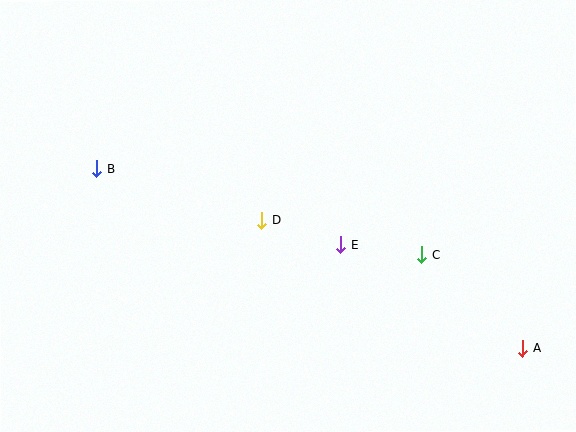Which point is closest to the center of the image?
Point D at (262, 220) is closest to the center.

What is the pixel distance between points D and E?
The distance between D and E is 83 pixels.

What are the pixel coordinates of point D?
Point D is at (262, 220).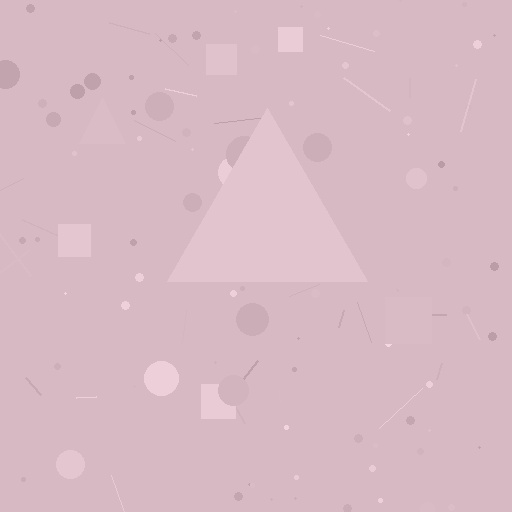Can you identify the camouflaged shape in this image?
The camouflaged shape is a triangle.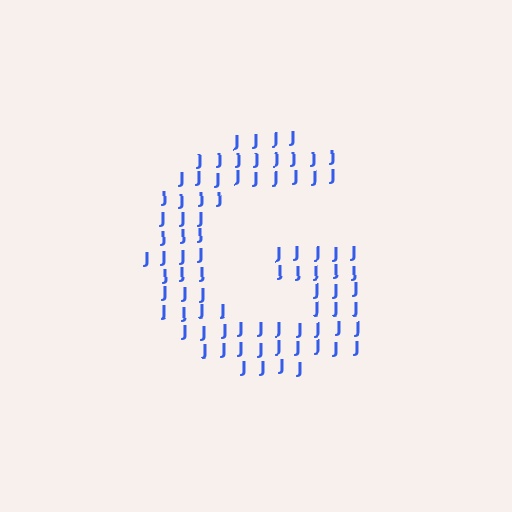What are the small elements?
The small elements are letter J's.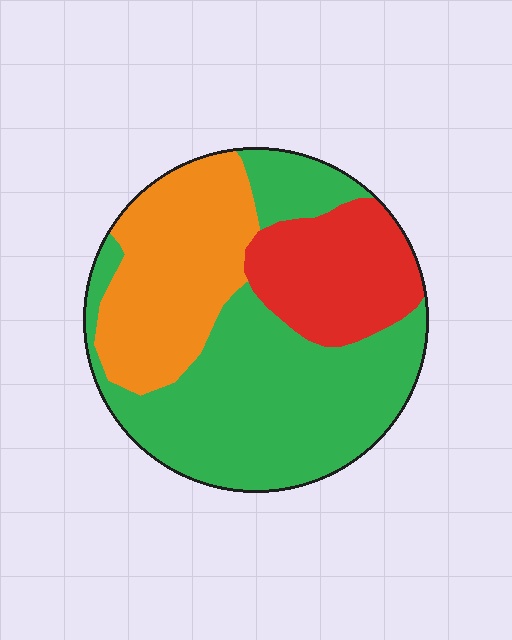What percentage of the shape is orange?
Orange covers roughly 30% of the shape.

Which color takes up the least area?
Red, at roughly 20%.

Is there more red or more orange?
Orange.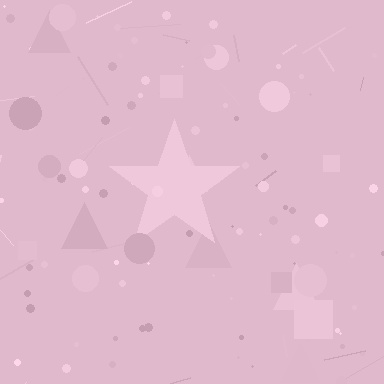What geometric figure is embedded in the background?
A star is embedded in the background.